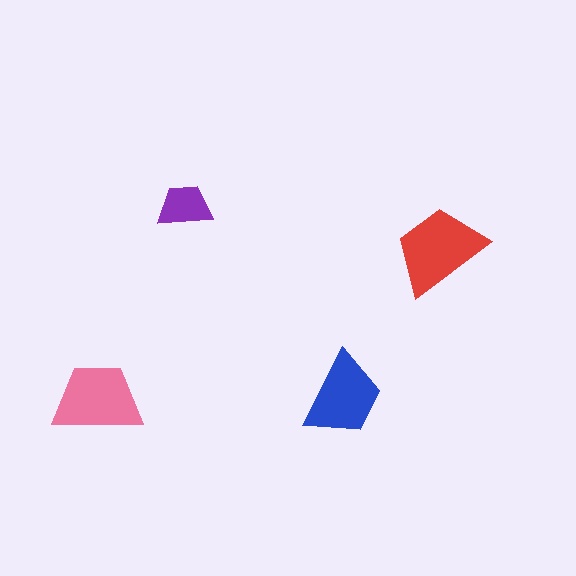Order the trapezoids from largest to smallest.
the red one, the pink one, the blue one, the purple one.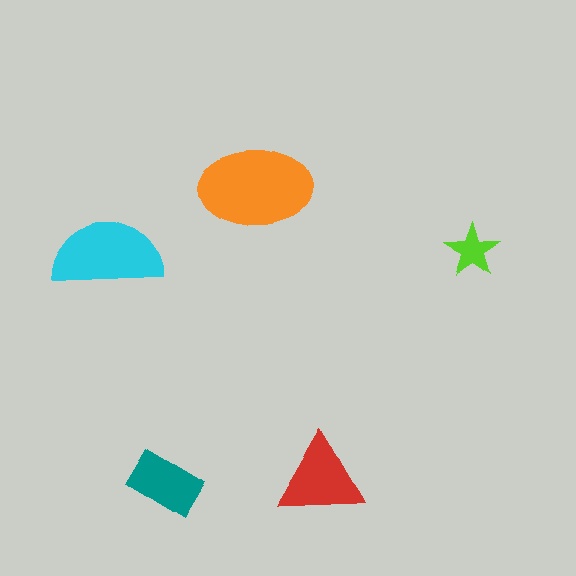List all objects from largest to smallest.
The orange ellipse, the cyan semicircle, the red triangle, the teal rectangle, the lime star.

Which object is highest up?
The orange ellipse is topmost.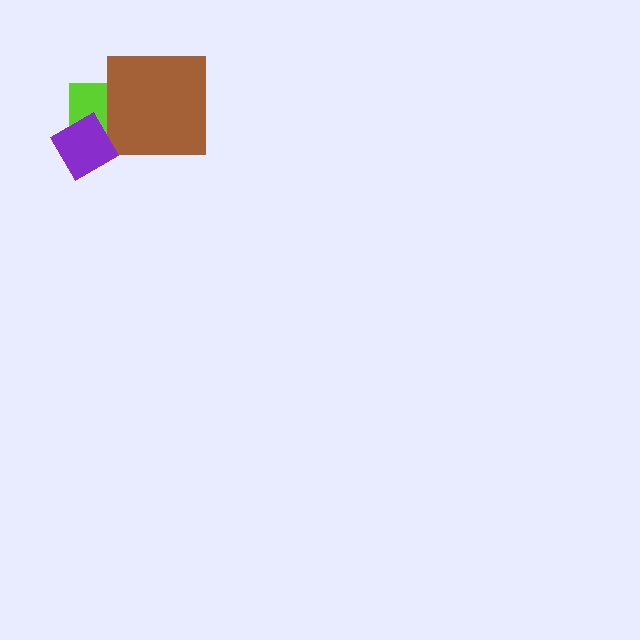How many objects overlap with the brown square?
1 object overlaps with the brown square.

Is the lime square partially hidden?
Yes, it is partially covered by another shape.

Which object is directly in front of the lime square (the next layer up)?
The brown square is directly in front of the lime square.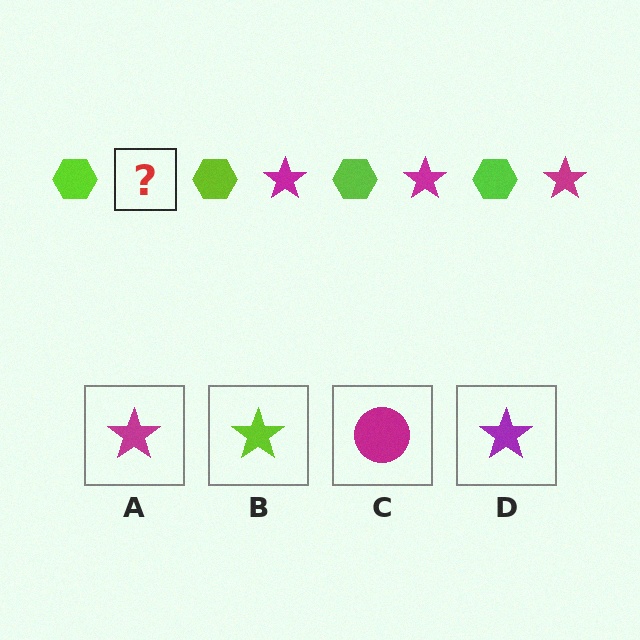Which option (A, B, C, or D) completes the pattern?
A.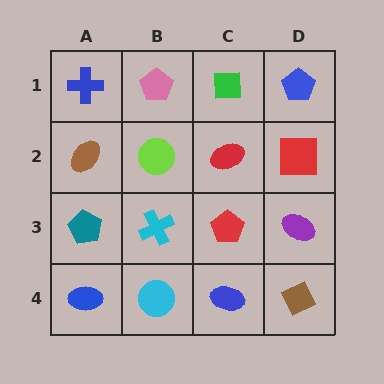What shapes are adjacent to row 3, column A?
A brown ellipse (row 2, column A), a blue ellipse (row 4, column A), a cyan cross (row 3, column B).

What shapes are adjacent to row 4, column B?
A cyan cross (row 3, column B), a blue ellipse (row 4, column A), a blue ellipse (row 4, column C).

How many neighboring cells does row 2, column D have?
3.